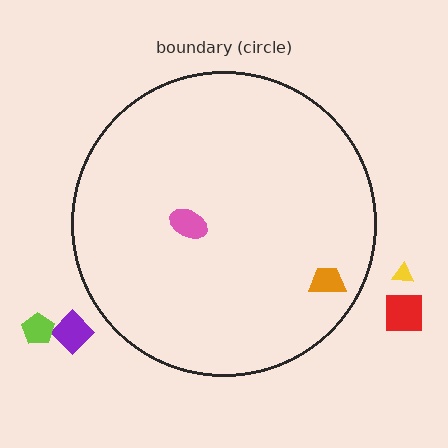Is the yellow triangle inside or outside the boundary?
Outside.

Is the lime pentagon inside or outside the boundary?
Outside.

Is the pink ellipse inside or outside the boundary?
Inside.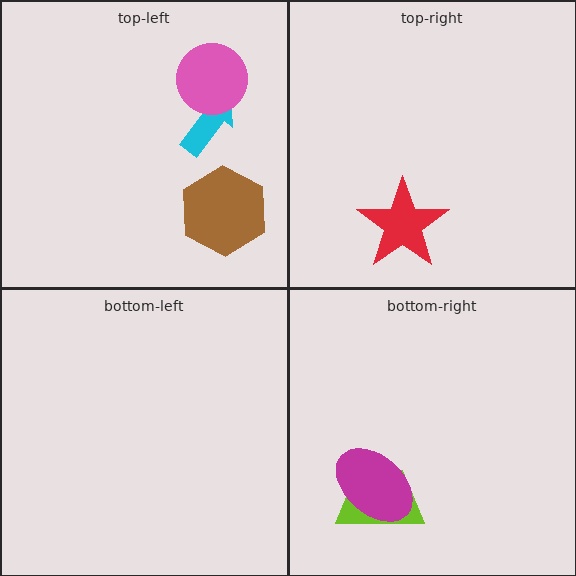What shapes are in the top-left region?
The cyan arrow, the pink circle, the brown hexagon.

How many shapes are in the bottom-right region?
2.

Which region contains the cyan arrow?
The top-left region.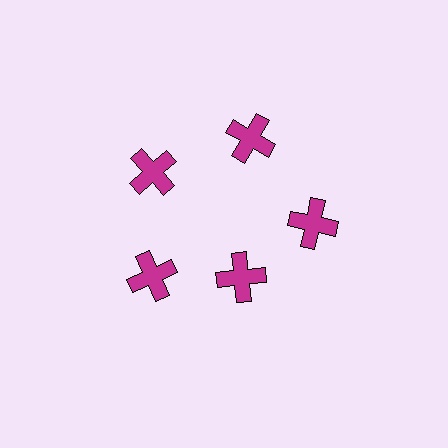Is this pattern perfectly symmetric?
No. The 5 magenta crosses are arranged in a ring, but one element near the 5 o'clock position is pulled inward toward the center, breaking the 5-fold rotational symmetry.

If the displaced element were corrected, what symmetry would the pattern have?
It would have 5-fold rotational symmetry — the pattern would map onto itself every 72 degrees.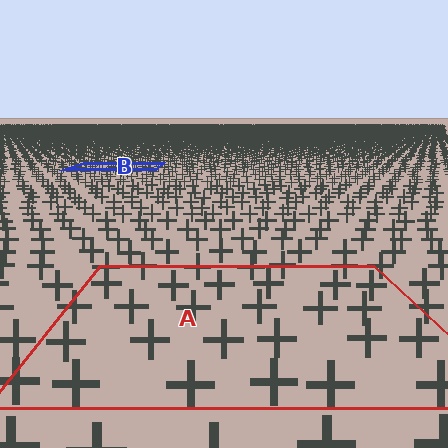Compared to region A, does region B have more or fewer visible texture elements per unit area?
Region B has more texture elements per unit area — they are packed more densely because it is farther away.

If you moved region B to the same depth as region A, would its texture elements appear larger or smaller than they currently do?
They would appear larger. At a closer depth, the same texture elements are projected at a bigger on-screen size.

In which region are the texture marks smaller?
The texture marks are smaller in region B, because it is farther away.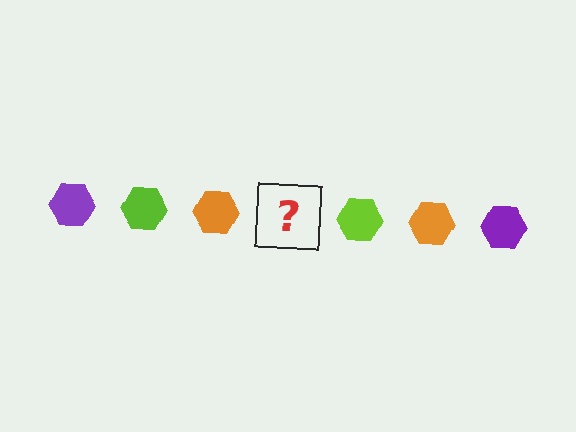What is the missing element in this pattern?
The missing element is a purple hexagon.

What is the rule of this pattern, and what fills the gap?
The rule is that the pattern cycles through purple, lime, orange hexagons. The gap should be filled with a purple hexagon.